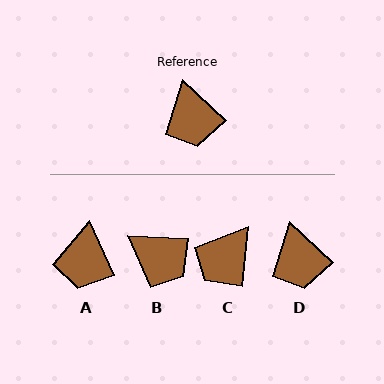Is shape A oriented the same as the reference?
No, it is off by about 23 degrees.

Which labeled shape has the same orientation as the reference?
D.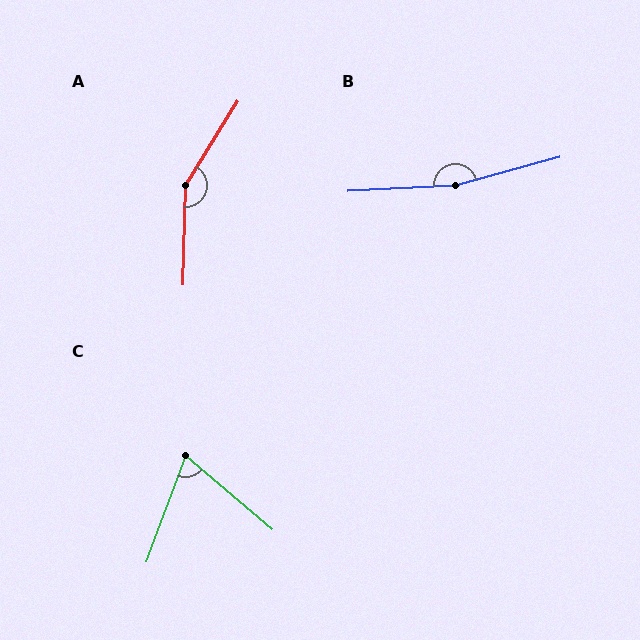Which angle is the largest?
B, at approximately 167 degrees.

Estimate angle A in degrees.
Approximately 149 degrees.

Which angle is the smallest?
C, at approximately 70 degrees.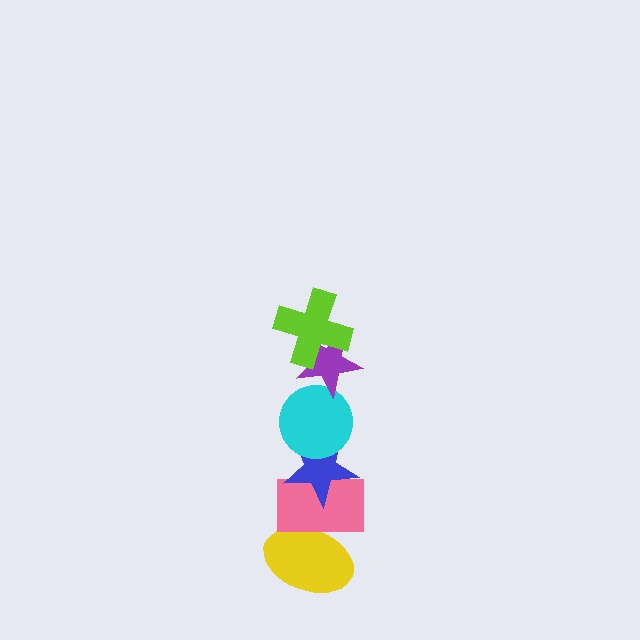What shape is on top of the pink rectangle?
The blue star is on top of the pink rectangle.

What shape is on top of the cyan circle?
The purple star is on top of the cyan circle.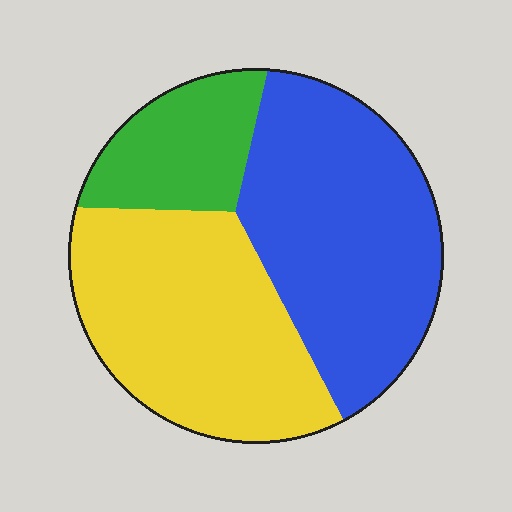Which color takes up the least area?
Green, at roughly 15%.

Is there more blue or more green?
Blue.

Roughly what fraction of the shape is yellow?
Yellow covers around 40% of the shape.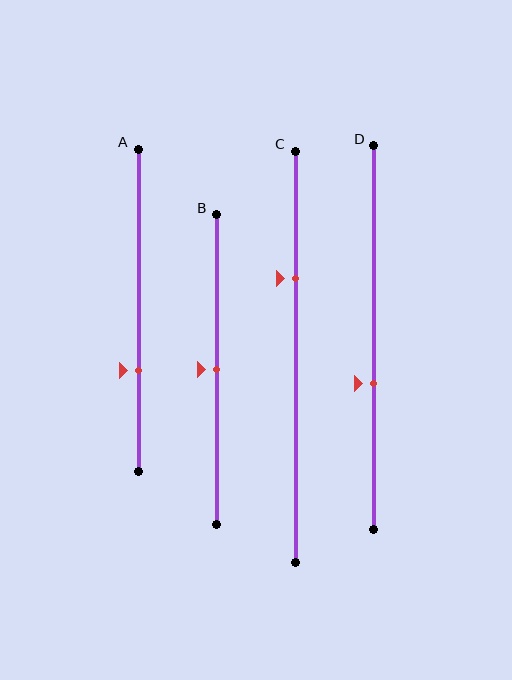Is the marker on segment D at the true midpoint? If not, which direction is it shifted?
No, the marker on segment D is shifted downward by about 12% of the segment length.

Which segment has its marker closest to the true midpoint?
Segment B has its marker closest to the true midpoint.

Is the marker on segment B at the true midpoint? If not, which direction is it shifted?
Yes, the marker on segment B is at the true midpoint.